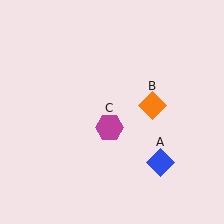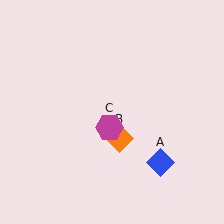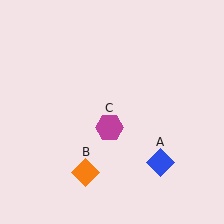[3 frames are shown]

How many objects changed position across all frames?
1 object changed position: orange diamond (object B).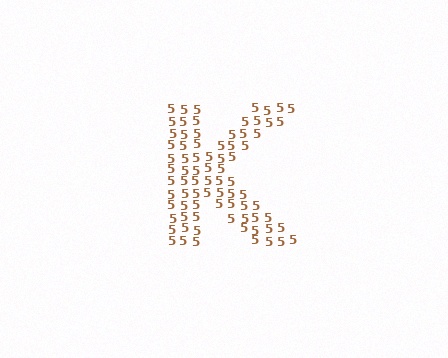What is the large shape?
The large shape is the letter K.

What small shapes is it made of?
It is made of small digit 5's.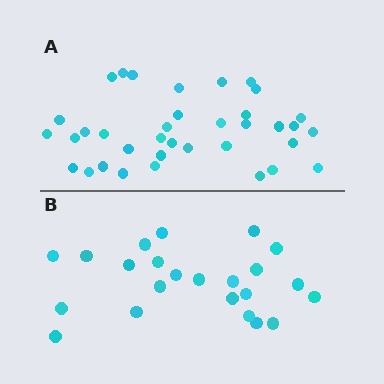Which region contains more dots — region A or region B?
Region A (the top region) has more dots.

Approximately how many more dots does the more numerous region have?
Region A has approximately 15 more dots than region B.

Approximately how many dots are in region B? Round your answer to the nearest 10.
About 20 dots. (The exact count is 23, which rounds to 20.)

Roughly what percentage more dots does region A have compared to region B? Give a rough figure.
About 55% more.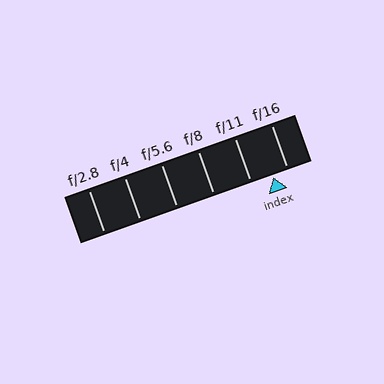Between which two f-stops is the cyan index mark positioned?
The index mark is between f/11 and f/16.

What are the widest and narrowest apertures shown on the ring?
The widest aperture shown is f/2.8 and the narrowest is f/16.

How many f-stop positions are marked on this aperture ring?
There are 6 f-stop positions marked.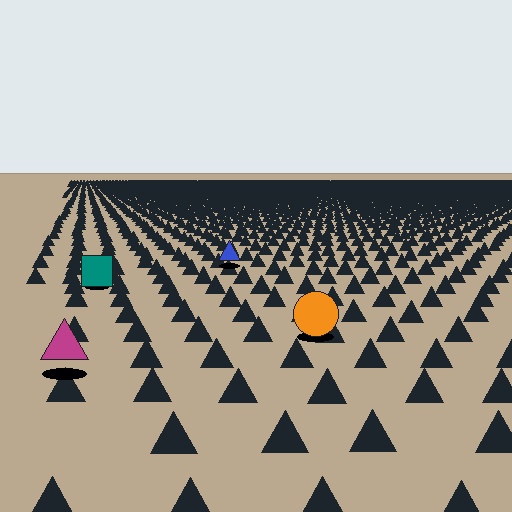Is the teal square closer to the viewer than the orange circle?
No. The orange circle is closer — you can tell from the texture gradient: the ground texture is coarser near it.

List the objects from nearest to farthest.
From nearest to farthest: the magenta triangle, the orange circle, the teal square, the blue triangle.